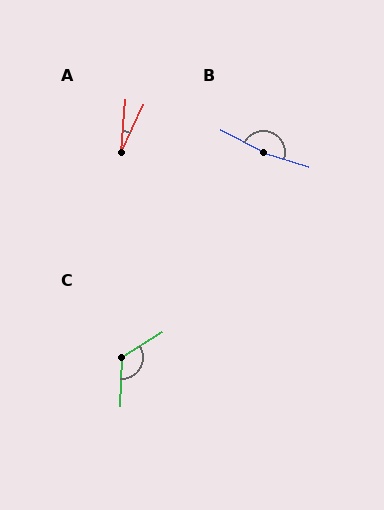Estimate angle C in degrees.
Approximately 124 degrees.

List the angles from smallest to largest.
A (20°), C (124°), B (169°).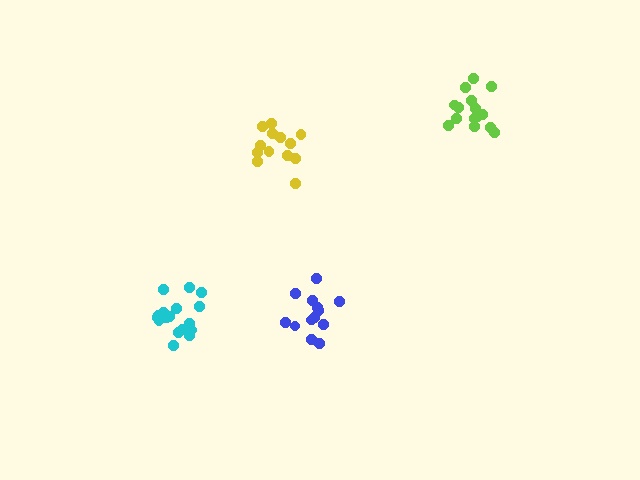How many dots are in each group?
Group 1: 14 dots, Group 2: 17 dots, Group 3: 15 dots, Group 4: 13 dots (59 total).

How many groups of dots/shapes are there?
There are 4 groups.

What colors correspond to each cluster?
The clusters are colored: blue, cyan, lime, yellow.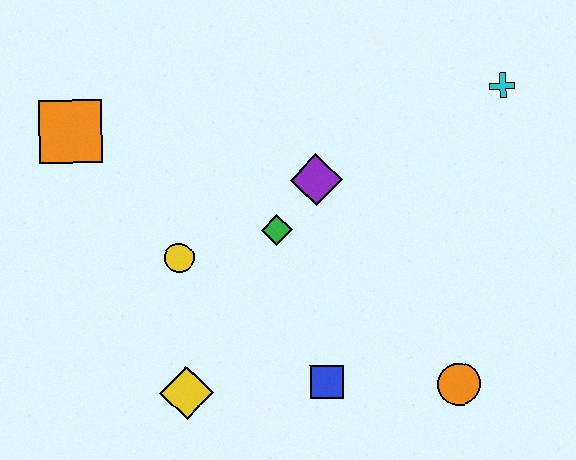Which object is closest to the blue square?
The orange circle is closest to the blue square.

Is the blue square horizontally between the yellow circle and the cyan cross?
Yes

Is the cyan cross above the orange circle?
Yes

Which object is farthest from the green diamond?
The cyan cross is farthest from the green diamond.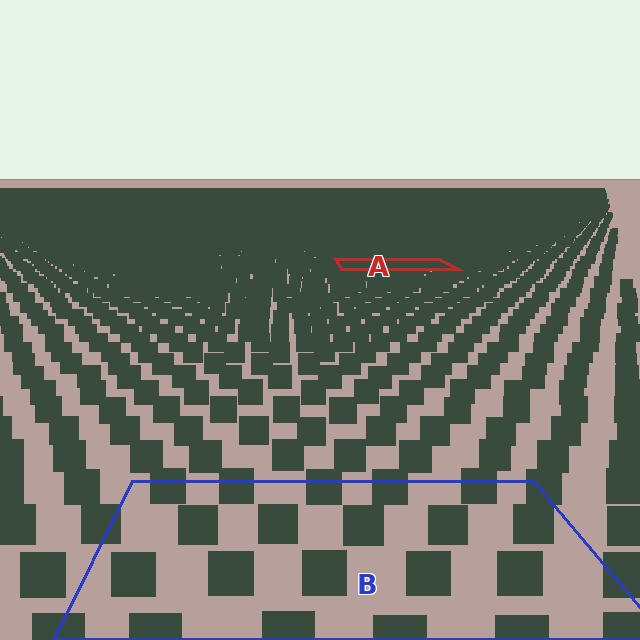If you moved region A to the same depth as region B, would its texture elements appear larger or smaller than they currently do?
They would appear larger. At a closer depth, the same texture elements are projected at a bigger on-screen size.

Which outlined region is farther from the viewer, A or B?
Region A is farther from the viewer — the texture elements inside it appear smaller and more densely packed.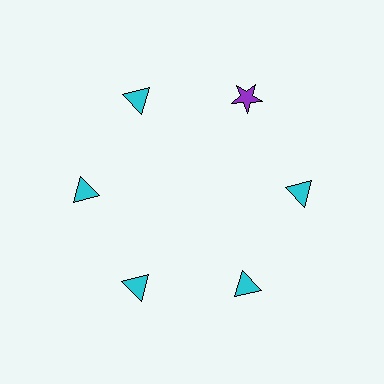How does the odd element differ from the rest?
It differs in both color (purple instead of cyan) and shape (star instead of triangle).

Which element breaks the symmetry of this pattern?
The purple star at roughly the 1 o'clock position breaks the symmetry. All other shapes are cyan triangles.